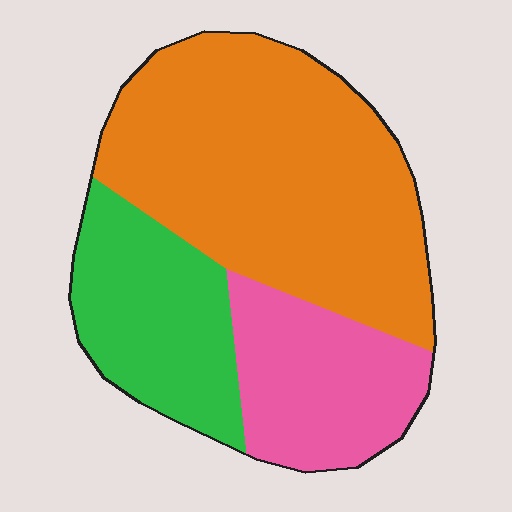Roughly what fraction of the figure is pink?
Pink takes up about one fifth (1/5) of the figure.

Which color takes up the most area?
Orange, at roughly 55%.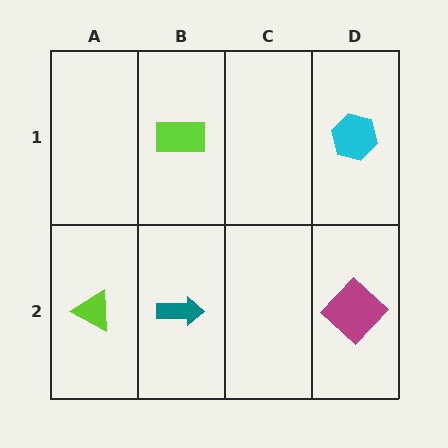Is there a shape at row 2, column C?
No, that cell is empty.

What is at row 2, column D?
A magenta diamond.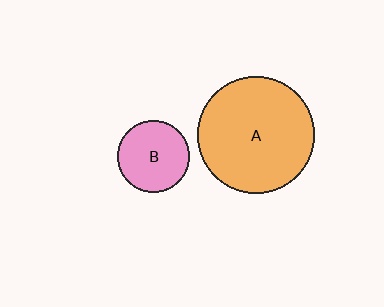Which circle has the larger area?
Circle A (orange).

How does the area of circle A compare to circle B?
Approximately 2.6 times.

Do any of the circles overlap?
No, none of the circles overlap.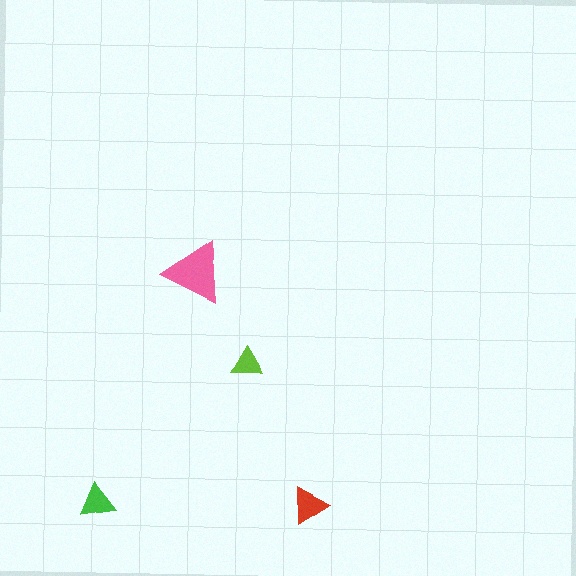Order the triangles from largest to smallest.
the pink one, the red one, the green one, the lime one.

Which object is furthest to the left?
The green triangle is leftmost.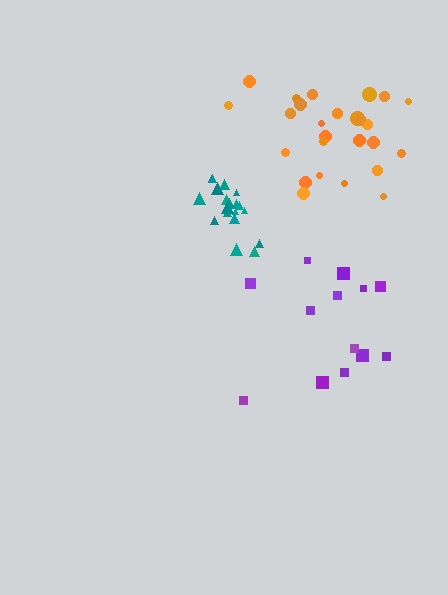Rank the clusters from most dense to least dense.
teal, orange, purple.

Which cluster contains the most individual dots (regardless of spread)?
Orange (26).